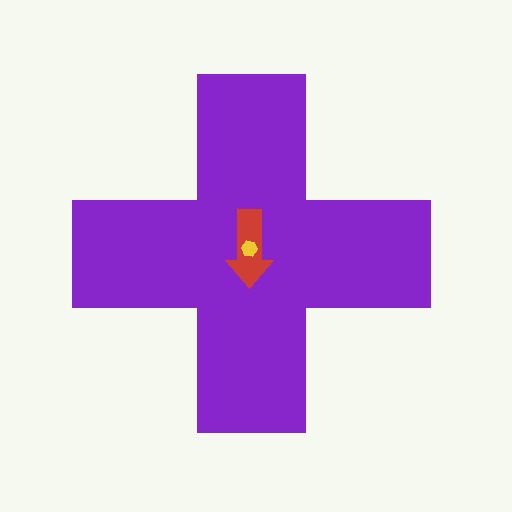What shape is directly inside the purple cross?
The red arrow.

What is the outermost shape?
The purple cross.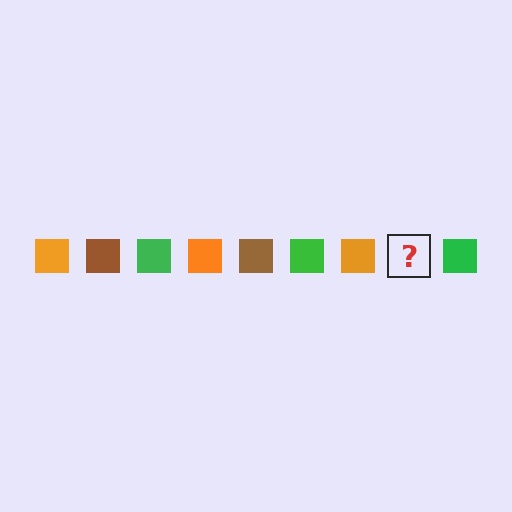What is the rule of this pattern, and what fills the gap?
The rule is that the pattern cycles through orange, brown, green squares. The gap should be filled with a brown square.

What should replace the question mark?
The question mark should be replaced with a brown square.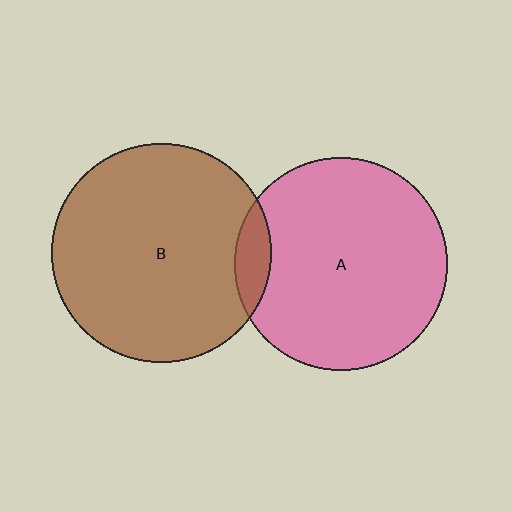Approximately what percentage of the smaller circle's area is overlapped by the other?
Approximately 10%.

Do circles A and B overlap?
Yes.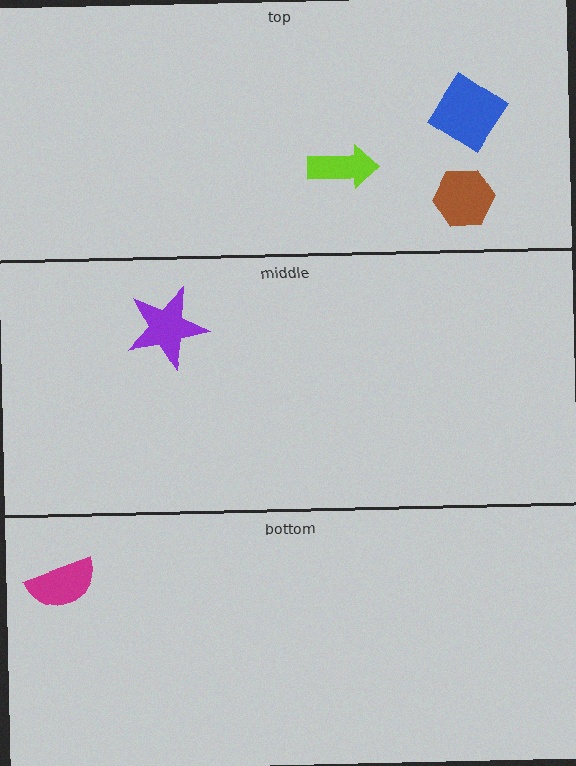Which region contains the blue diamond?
The top region.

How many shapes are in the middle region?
1.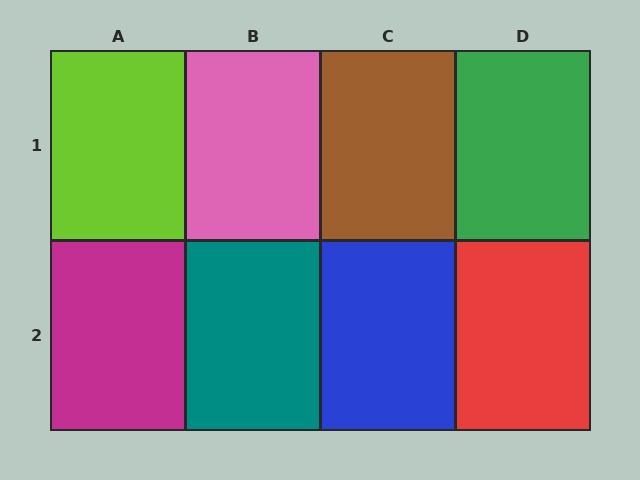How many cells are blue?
1 cell is blue.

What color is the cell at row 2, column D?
Red.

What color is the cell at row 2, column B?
Teal.